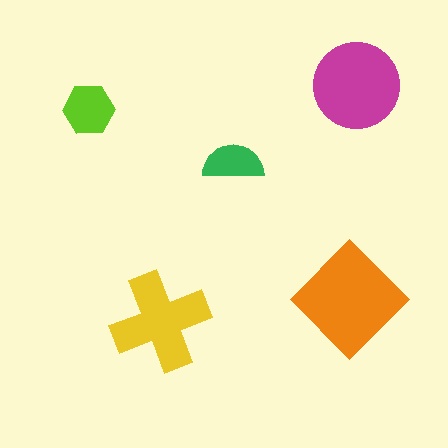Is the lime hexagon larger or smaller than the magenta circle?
Smaller.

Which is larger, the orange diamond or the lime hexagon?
The orange diamond.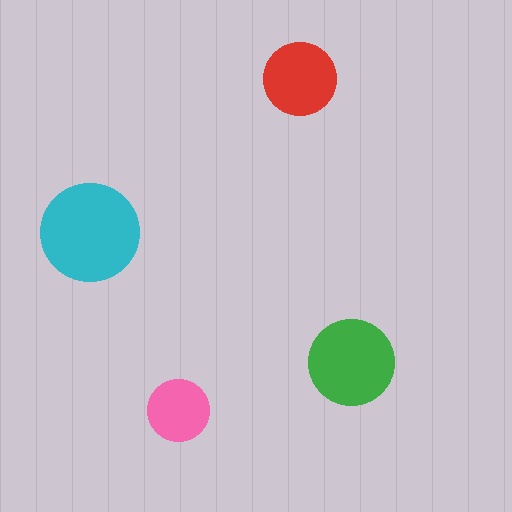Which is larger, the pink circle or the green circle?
The green one.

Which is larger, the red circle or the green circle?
The green one.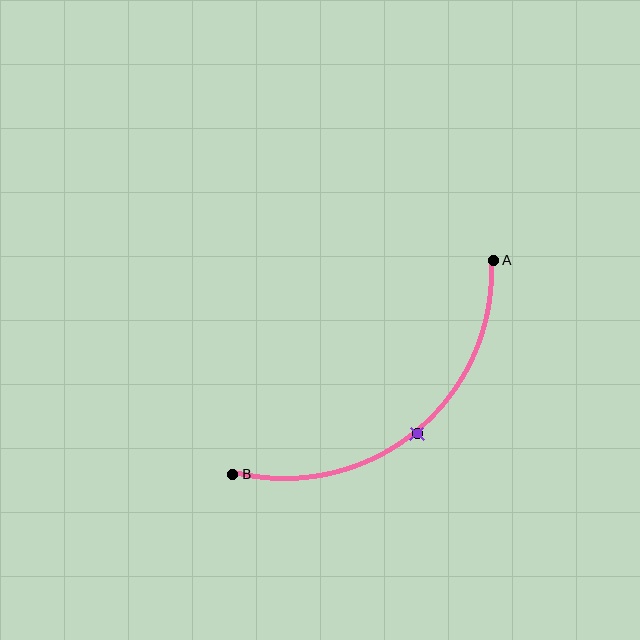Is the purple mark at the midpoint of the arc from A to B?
Yes. The purple mark lies on the arc at equal arc-length from both A and B — it is the arc midpoint.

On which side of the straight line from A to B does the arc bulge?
The arc bulges below and to the right of the straight line connecting A and B.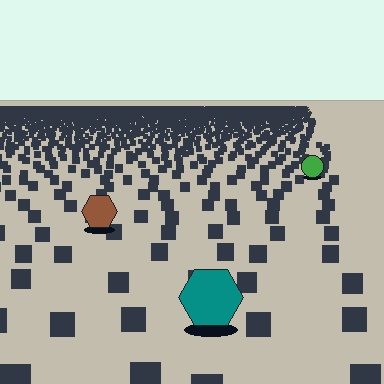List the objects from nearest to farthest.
From nearest to farthest: the teal hexagon, the brown hexagon, the green circle.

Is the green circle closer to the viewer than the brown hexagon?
No. The brown hexagon is closer — you can tell from the texture gradient: the ground texture is coarser near it.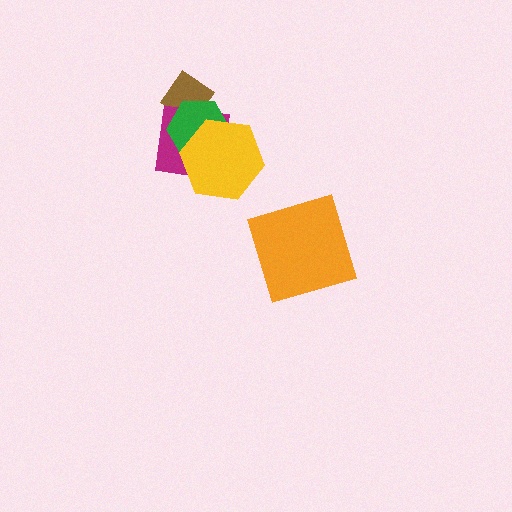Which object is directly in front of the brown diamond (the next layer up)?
The magenta square is directly in front of the brown diamond.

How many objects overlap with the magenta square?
3 objects overlap with the magenta square.